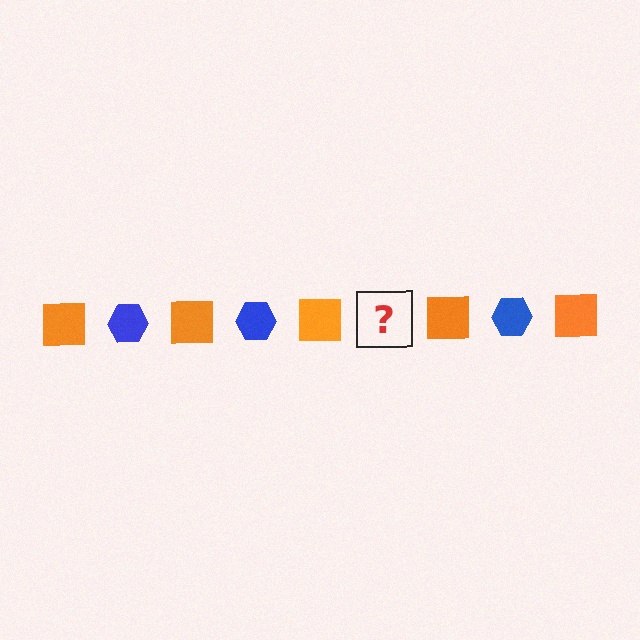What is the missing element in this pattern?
The missing element is a blue hexagon.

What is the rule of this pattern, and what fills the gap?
The rule is that the pattern alternates between orange square and blue hexagon. The gap should be filled with a blue hexagon.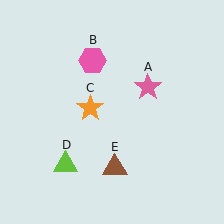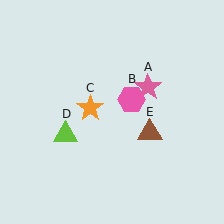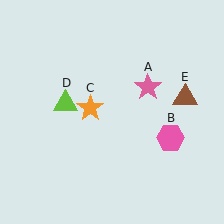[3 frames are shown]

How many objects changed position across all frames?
3 objects changed position: pink hexagon (object B), lime triangle (object D), brown triangle (object E).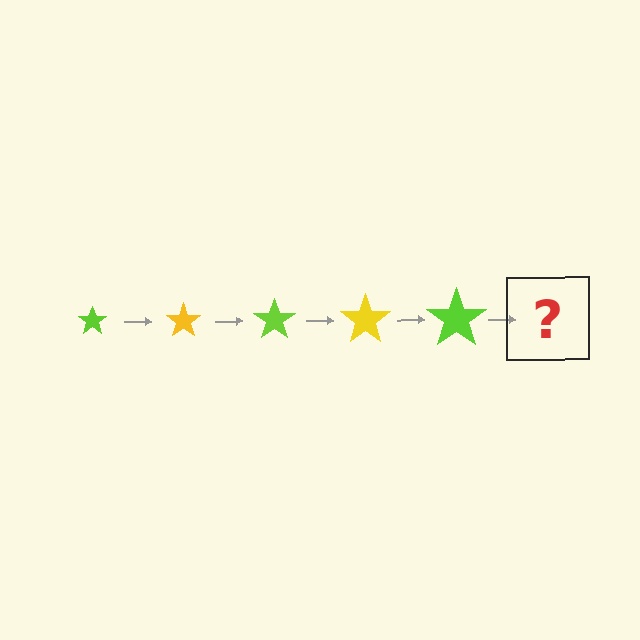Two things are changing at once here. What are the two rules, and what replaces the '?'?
The two rules are that the star grows larger each step and the color cycles through lime and yellow. The '?' should be a yellow star, larger than the previous one.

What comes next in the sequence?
The next element should be a yellow star, larger than the previous one.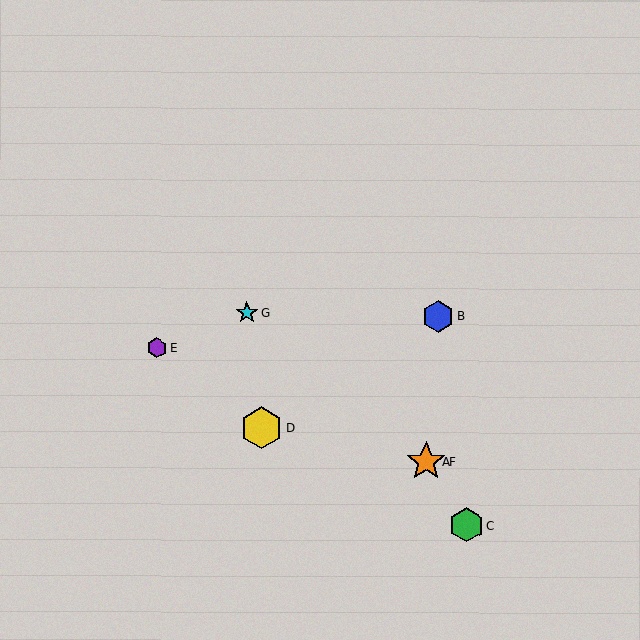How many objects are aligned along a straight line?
3 objects (A, C, F) are aligned along a straight line.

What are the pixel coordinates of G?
Object G is at (247, 313).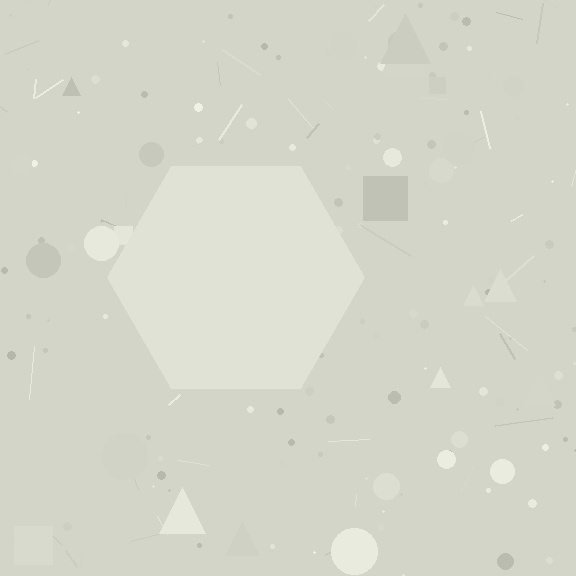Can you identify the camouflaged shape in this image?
The camouflaged shape is a hexagon.